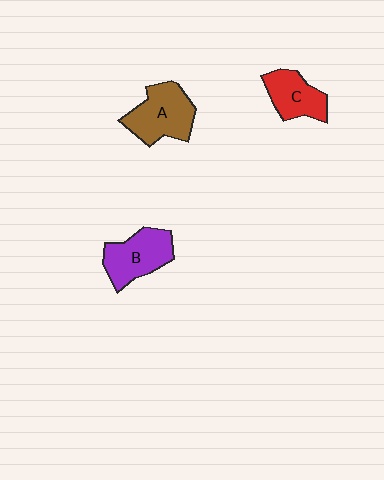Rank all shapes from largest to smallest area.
From largest to smallest: A (brown), B (purple), C (red).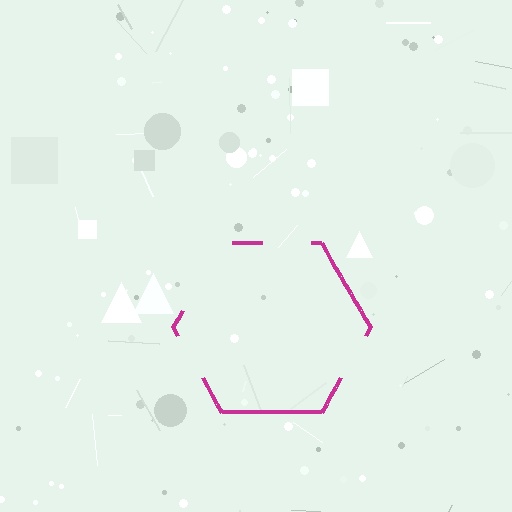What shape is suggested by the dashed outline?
The dashed outline suggests a hexagon.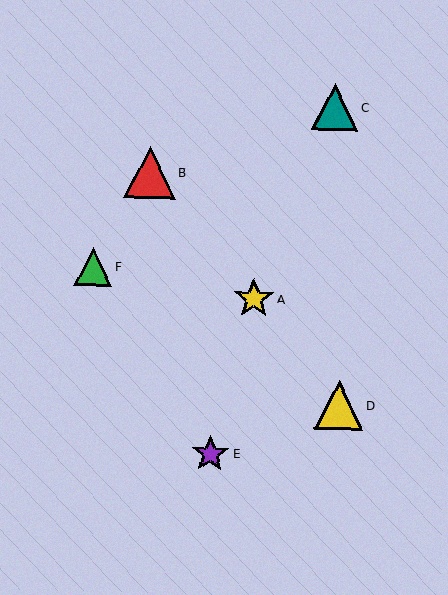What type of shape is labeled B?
Shape B is a red triangle.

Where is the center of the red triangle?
The center of the red triangle is at (150, 172).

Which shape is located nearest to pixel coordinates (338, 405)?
The yellow triangle (labeled D) at (339, 405) is nearest to that location.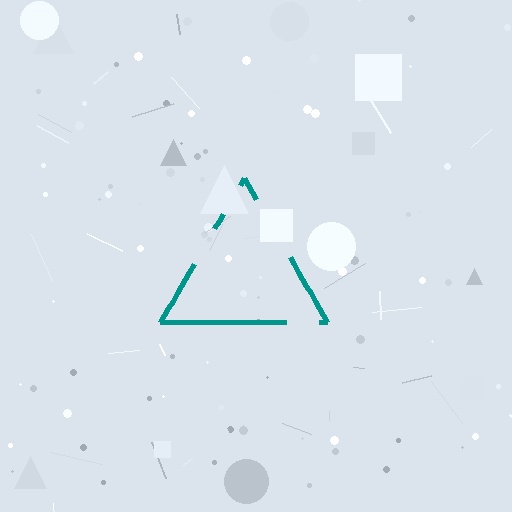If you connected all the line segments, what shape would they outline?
They would outline a triangle.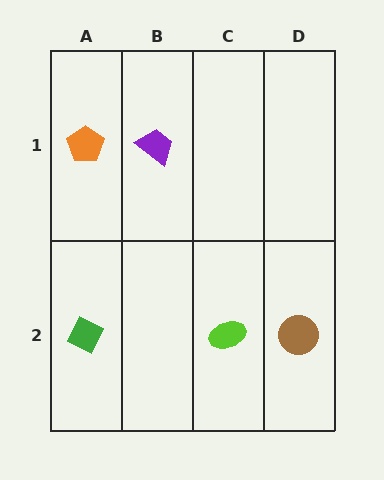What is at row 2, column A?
A green diamond.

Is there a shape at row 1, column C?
No, that cell is empty.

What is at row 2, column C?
A lime ellipse.